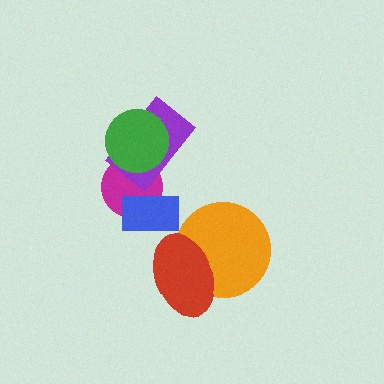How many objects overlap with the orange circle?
1 object overlaps with the orange circle.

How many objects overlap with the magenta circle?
3 objects overlap with the magenta circle.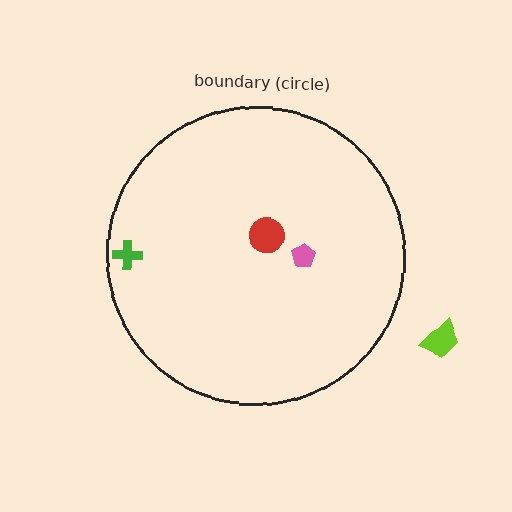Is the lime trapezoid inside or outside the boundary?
Outside.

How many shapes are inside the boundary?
3 inside, 1 outside.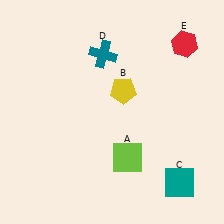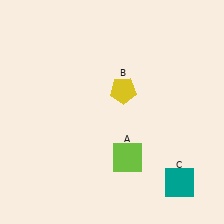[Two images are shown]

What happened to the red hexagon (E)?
The red hexagon (E) was removed in Image 2. It was in the top-right area of Image 1.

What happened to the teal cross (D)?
The teal cross (D) was removed in Image 2. It was in the top-left area of Image 1.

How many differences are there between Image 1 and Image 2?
There are 2 differences between the two images.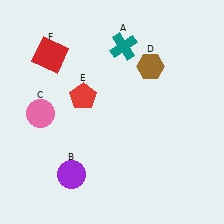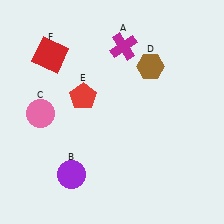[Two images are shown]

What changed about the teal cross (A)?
In Image 1, A is teal. In Image 2, it changed to magenta.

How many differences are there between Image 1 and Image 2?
There is 1 difference between the two images.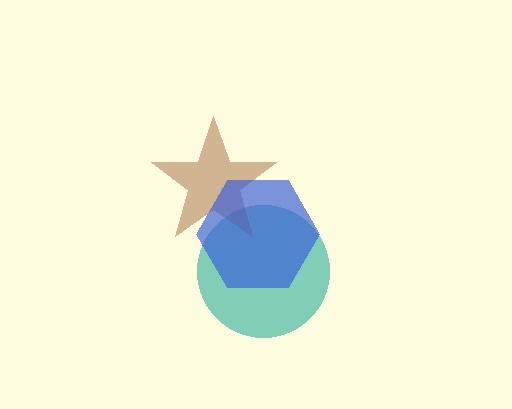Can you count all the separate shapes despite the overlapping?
Yes, there are 3 separate shapes.